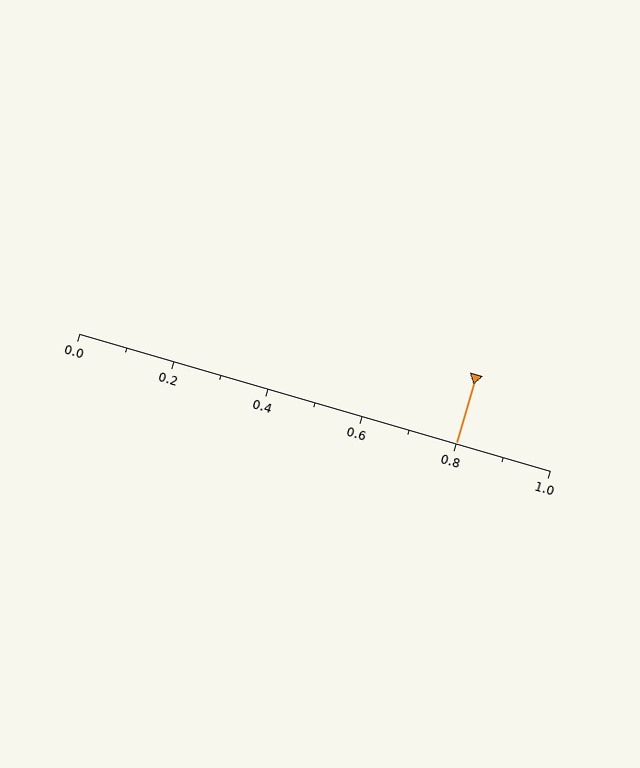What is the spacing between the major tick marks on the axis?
The major ticks are spaced 0.2 apart.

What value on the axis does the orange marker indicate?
The marker indicates approximately 0.8.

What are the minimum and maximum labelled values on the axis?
The axis runs from 0.0 to 1.0.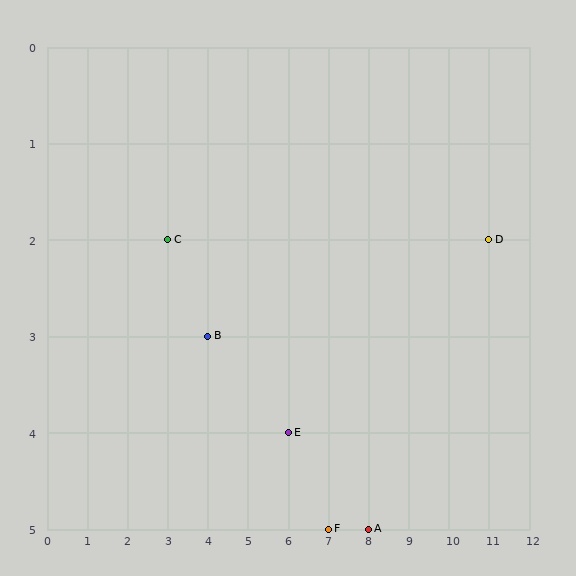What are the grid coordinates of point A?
Point A is at grid coordinates (8, 5).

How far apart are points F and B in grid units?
Points F and B are 3 columns and 2 rows apart (about 3.6 grid units diagonally).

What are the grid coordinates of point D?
Point D is at grid coordinates (11, 2).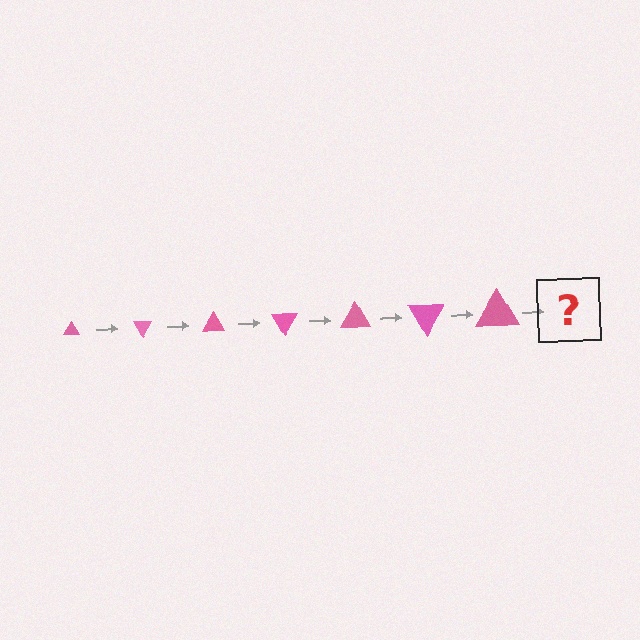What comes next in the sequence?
The next element should be a triangle, larger than the previous one and rotated 420 degrees from the start.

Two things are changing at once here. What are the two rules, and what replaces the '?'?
The two rules are that the triangle grows larger each step and it rotates 60 degrees each step. The '?' should be a triangle, larger than the previous one and rotated 420 degrees from the start.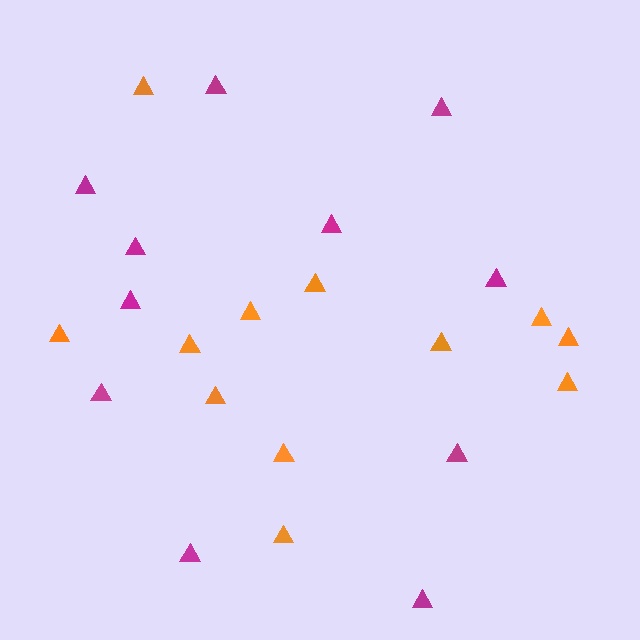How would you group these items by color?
There are 2 groups: one group of orange triangles (12) and one group of magenta triangles (11).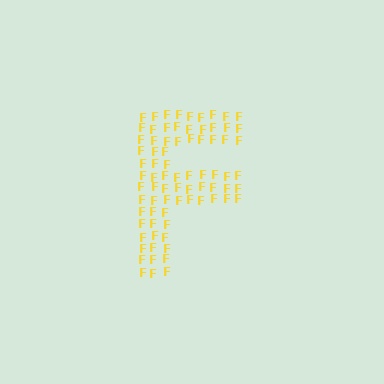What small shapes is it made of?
It is made of small letter F's.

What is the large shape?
The large shape is the letter F.